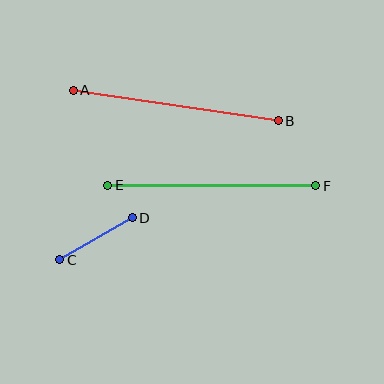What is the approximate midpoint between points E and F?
The midpoint is at approximately (212, 186) pixels.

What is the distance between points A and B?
The distance is approximately 207 pixels.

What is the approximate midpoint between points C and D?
The midpoint is at approximately (96, 239) pixels.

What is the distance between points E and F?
The distance is approximately 208 pixels.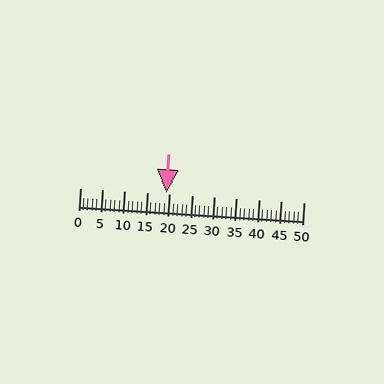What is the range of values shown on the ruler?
The ruler shows values from 0 to 50.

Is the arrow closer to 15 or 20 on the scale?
The arrow is closer to 20.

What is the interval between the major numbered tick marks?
The major tick marks are spaced 5 units apart.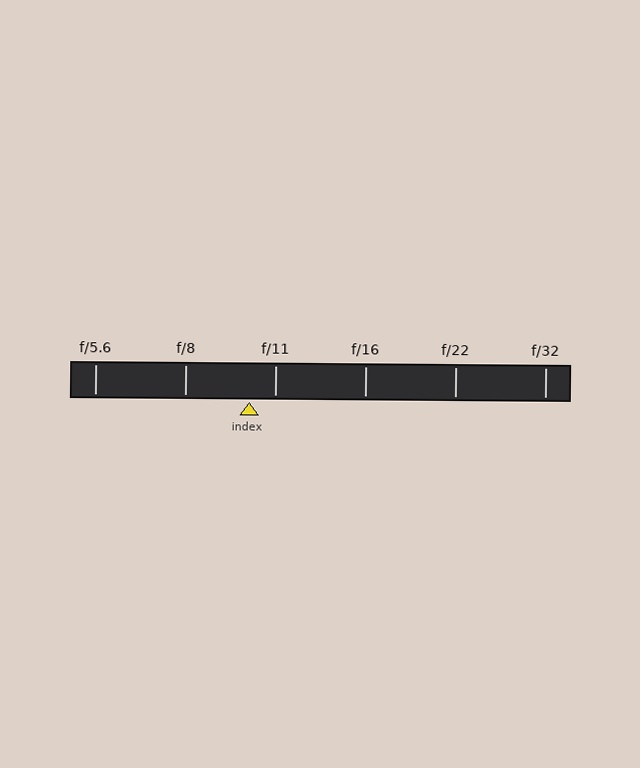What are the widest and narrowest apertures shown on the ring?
The widest aperture shown is f/5.6 and the narrowest is f/32.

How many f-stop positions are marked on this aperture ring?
There are 6 f-stop positions marked.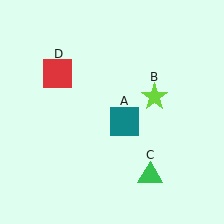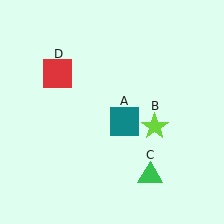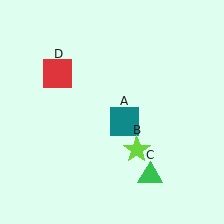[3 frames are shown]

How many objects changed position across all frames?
1 object changed position: lime star (object B).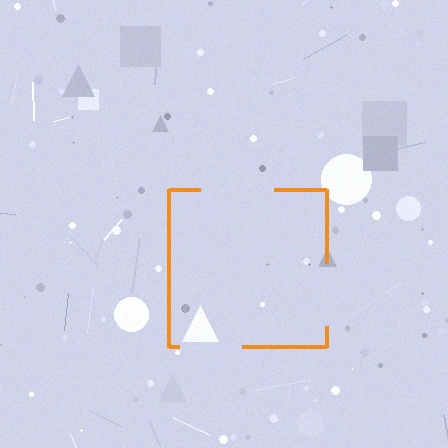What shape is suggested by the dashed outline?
The dashed outline suggests a square.